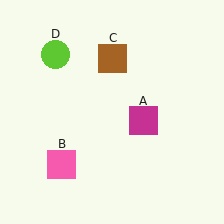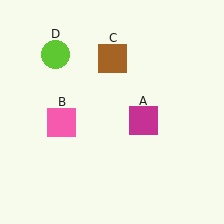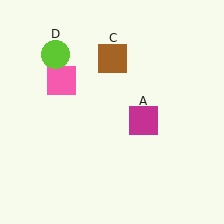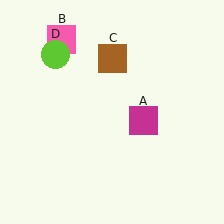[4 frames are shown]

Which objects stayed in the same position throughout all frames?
Magenta square (object A) and brown square (object C) and lime circle (object D) remained stationary.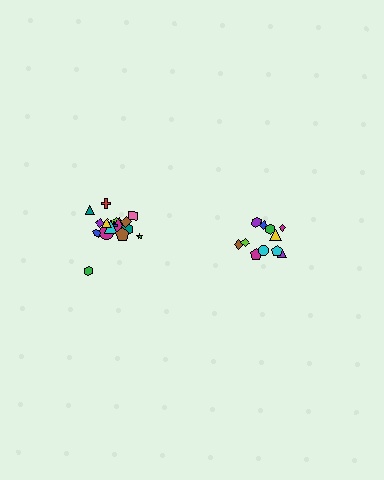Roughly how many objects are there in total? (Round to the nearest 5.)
Roughly 30 objects in total.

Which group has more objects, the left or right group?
The left group.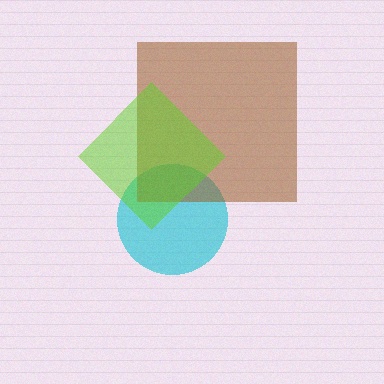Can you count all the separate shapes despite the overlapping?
Yes, there are 3 separate shapes.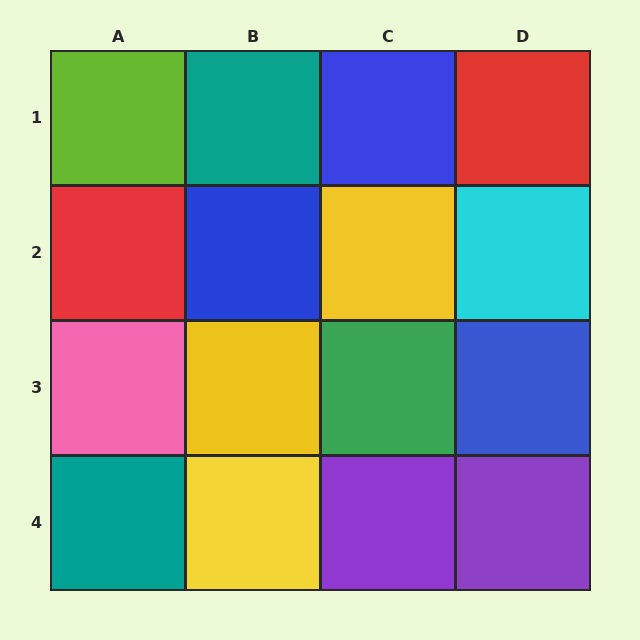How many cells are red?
2 cells are red.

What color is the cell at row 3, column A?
Pink.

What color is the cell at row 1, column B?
Teal.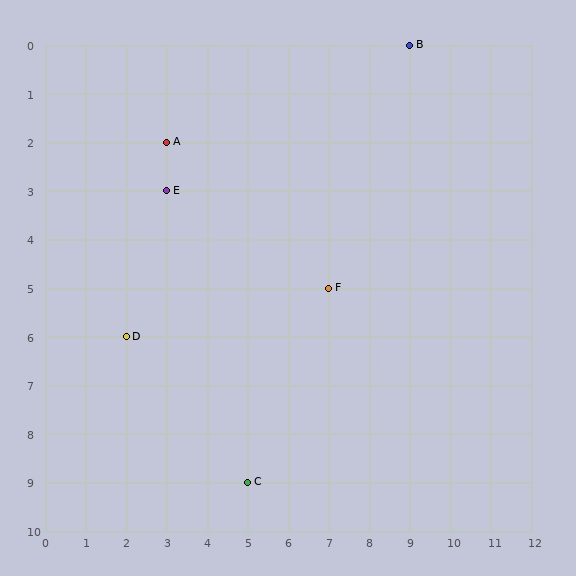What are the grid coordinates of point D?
Point D is at grid coordinates (2, 6).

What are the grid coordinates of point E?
Point E is at grid coordinates (3, 3).